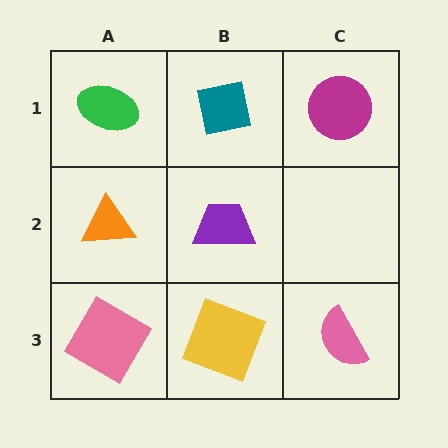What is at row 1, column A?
A green ellipse.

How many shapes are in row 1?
3 shapes.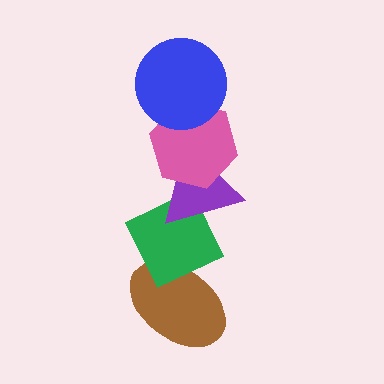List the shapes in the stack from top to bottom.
From top to bottom: the blue circle, the pink hexagon, the purple triangle, the green diamond, the brown ellipse.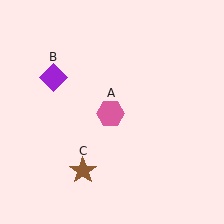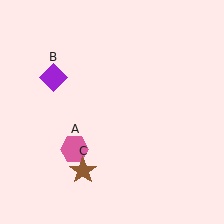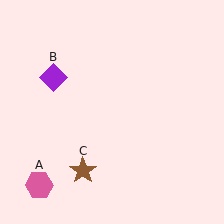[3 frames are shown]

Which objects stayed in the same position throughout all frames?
Purple diamond (object B) and brown star (object C) remained stationary.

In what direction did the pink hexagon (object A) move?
The pink hexagon (object A) moved down and to the left.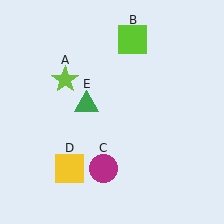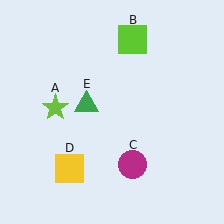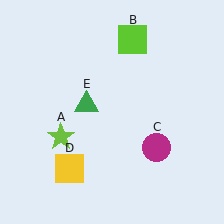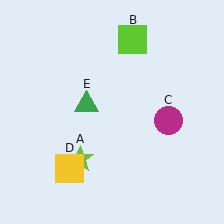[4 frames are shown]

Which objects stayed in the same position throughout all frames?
Lime square (object B) and yellow square (object D) and green triangle (object E) remained stationary.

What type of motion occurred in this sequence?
The lime star (object A), magenta circle (object C) rotated counterclockwise around the center of the scene.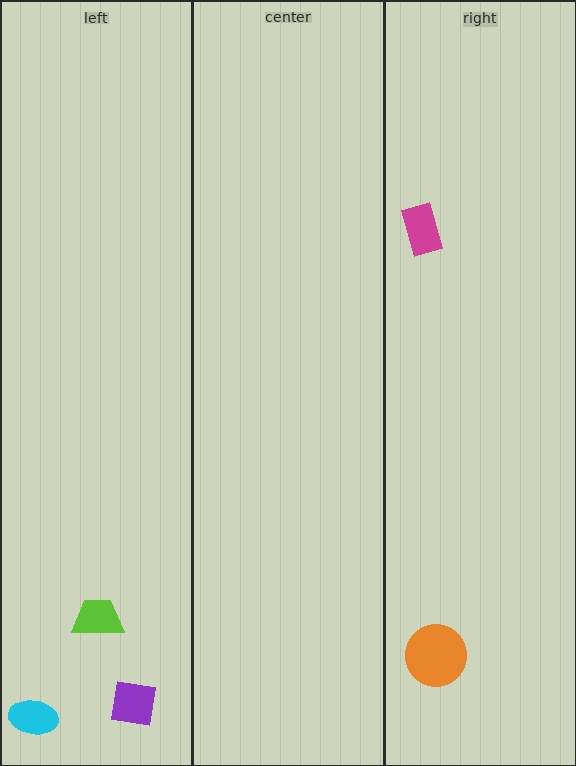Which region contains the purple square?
The left region.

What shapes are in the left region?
The cyan ellipse, the lime trapezoid, the purple square.